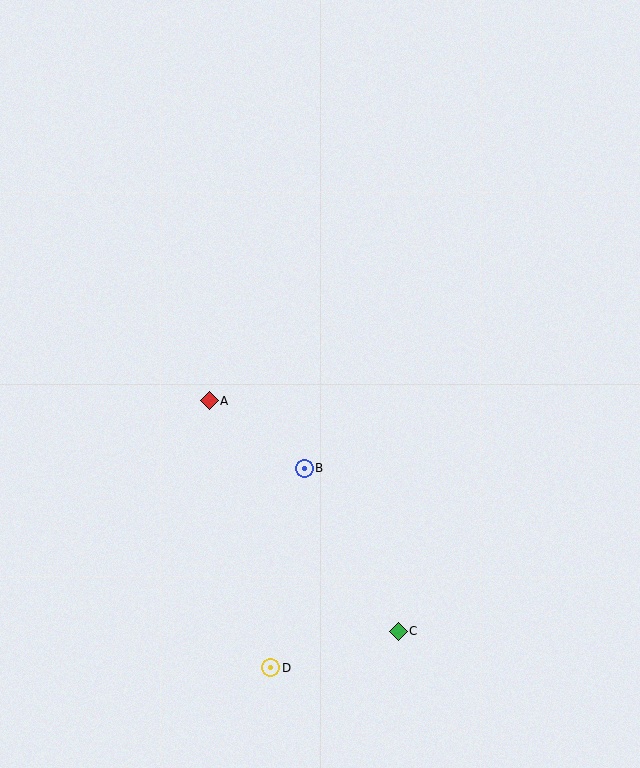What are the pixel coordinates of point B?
Point B is at (304, 468).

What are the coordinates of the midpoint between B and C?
The midpoint between B and C is at (351, 550).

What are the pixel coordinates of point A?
Point A is at (209, 401).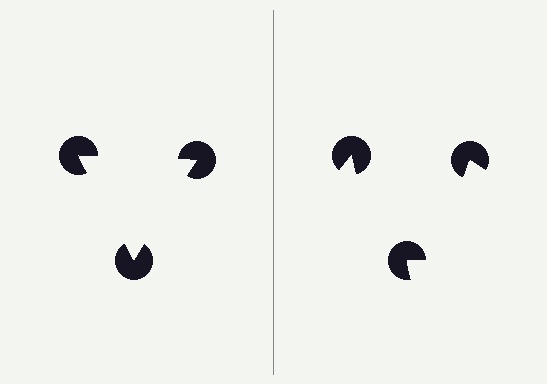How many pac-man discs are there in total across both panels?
6 — 3 on each side.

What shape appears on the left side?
An illusory triangle.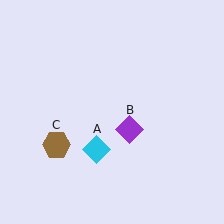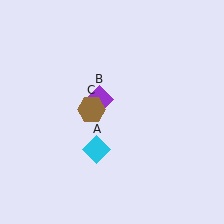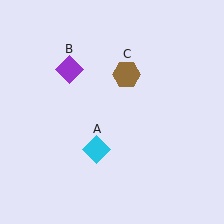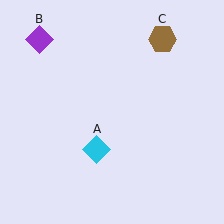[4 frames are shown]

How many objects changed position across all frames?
2 objects changed position: purple diamond (object B), brown hexagon (object C).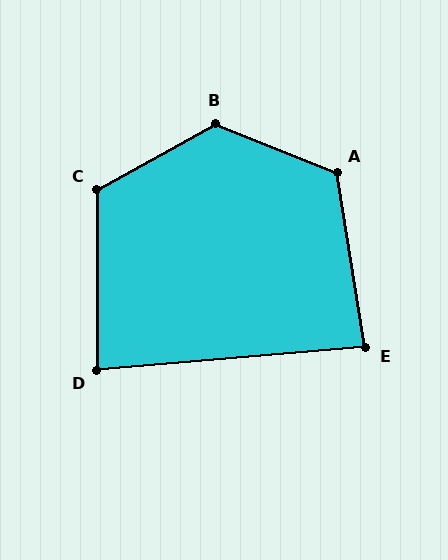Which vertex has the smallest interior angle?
D, at approximately 85 degrees.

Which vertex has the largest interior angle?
B, at approximately 129 degrees.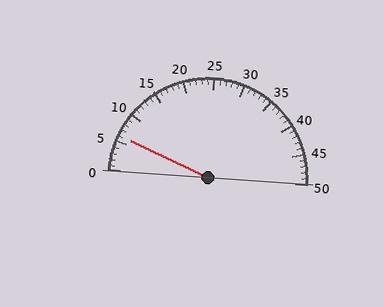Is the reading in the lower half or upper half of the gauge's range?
The reading is in the lower half of the range (0 to 50).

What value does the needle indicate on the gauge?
The needle indicates approximately 6.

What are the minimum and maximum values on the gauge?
The gauge ranges from 0 to 50.